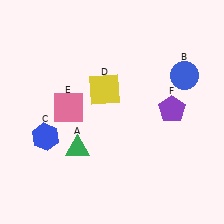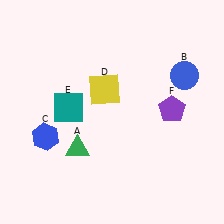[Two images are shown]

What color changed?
The square (E) changed from pink in Image 1 to teal in Image 2.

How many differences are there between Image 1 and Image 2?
There is 1 difference between the two images.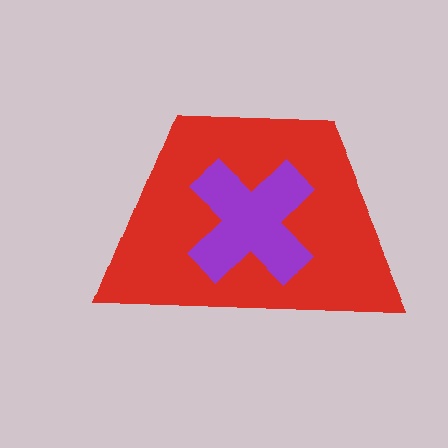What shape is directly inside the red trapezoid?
The purple cross.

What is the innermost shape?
The purple cross.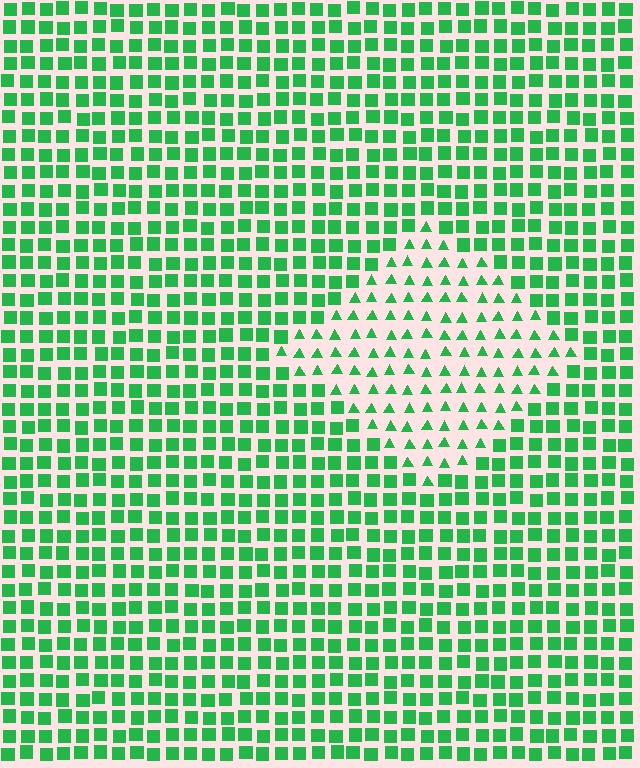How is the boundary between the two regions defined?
The boundary is defined by a change in element shape: triangles inside vs. squares outside. All elements share the same color and spacing.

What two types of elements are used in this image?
The image uses triangles inside the diamond region and squares outside it.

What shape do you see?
I see a diamond.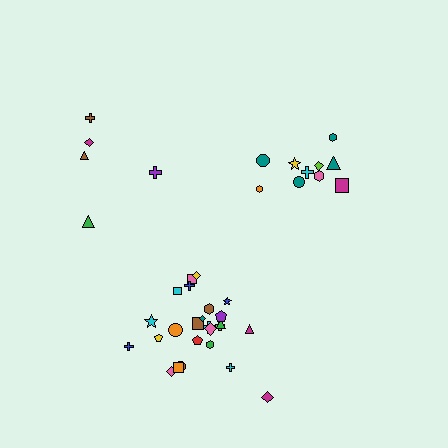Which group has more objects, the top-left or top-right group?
The top-right group.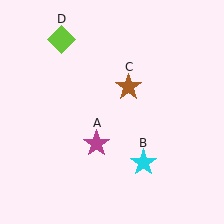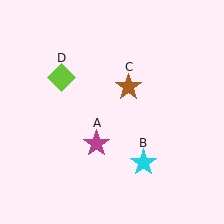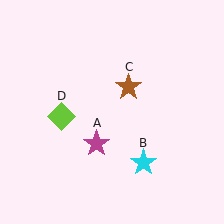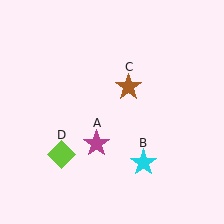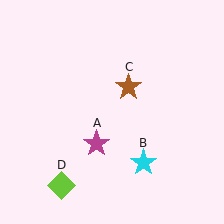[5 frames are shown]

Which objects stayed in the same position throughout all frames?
Magenta star (object A) and cyan star (object B) and brown star (object C) remained stationary.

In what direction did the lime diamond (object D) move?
The lime diamond (object D) moved down.